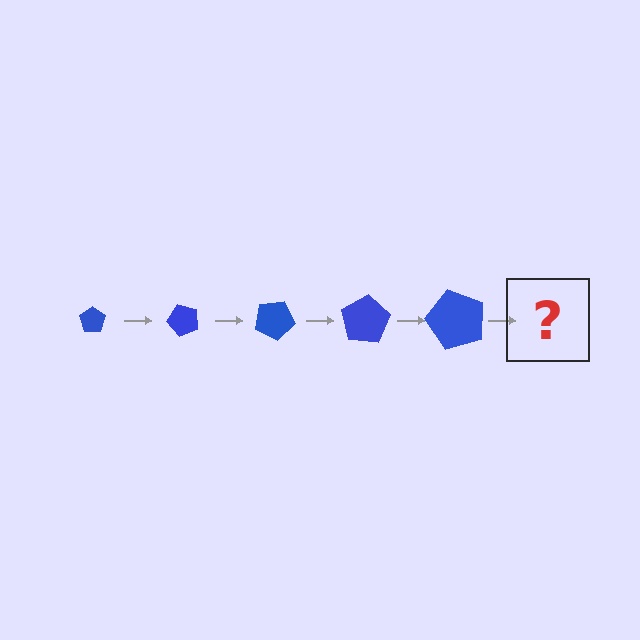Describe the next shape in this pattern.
It should be a pentagon, larger than the previous one and rotated 250 degrees from the start.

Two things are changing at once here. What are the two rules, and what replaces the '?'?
The two rules are that the pentagon grows larger each step and it rotates 50 degrees each step. The '?' should be a pentagon, larger than the previous one and rotated 250 degrees from the start.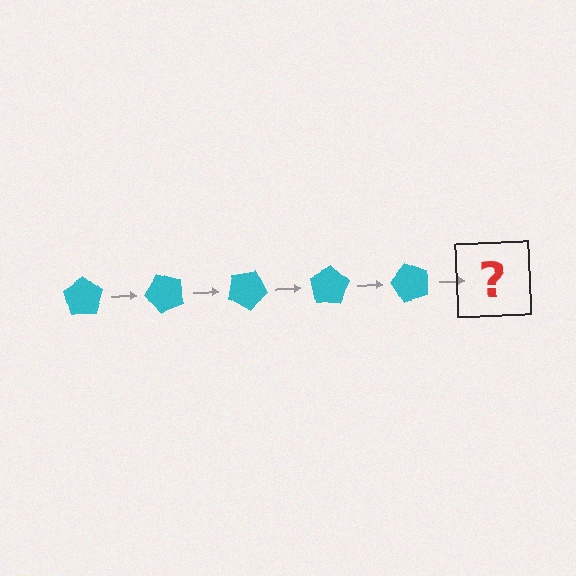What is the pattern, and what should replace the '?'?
The pattern is that the pentagon rotates 50 degrees each step. The '?' should be a cyan pentagon rotated 250 degrees.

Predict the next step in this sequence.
The next step is a cyan pentagon rotated 250 degrees.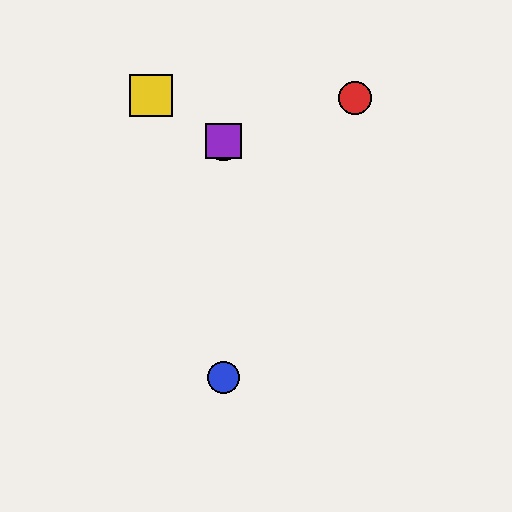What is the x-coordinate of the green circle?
The green circle is at x≈224.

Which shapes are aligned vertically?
The blue circle, the green circle, the purple square are aligned vertically.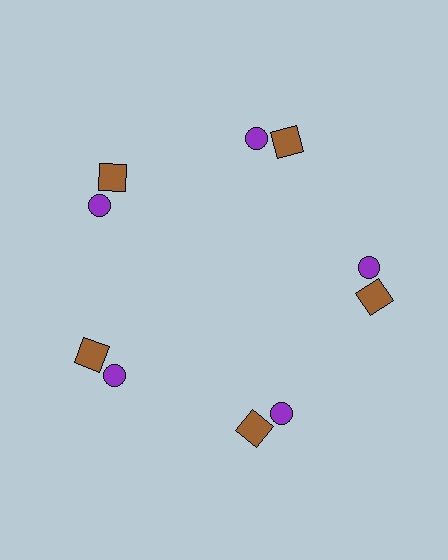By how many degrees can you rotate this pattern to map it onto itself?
The pattern maps onto itself every 72 degrees of rotation.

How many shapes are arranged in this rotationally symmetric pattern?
There are 10 shapes, arranged in 5 groups of 2.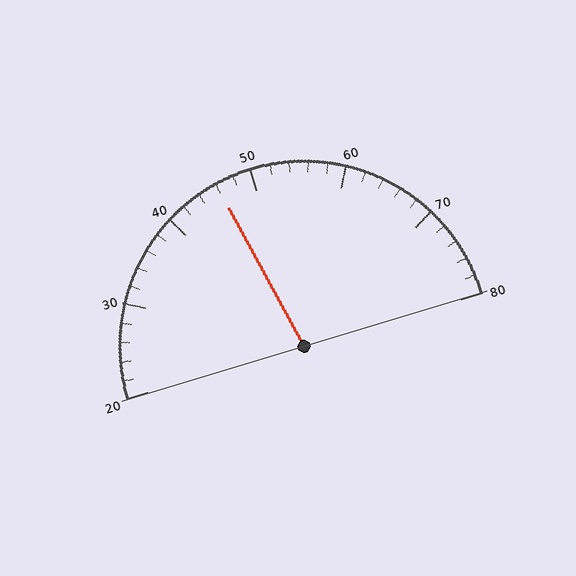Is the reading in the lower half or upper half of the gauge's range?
The reading is in the lower half of the range (20 to 80).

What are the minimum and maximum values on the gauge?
The gauge ranges from 20 to 80.